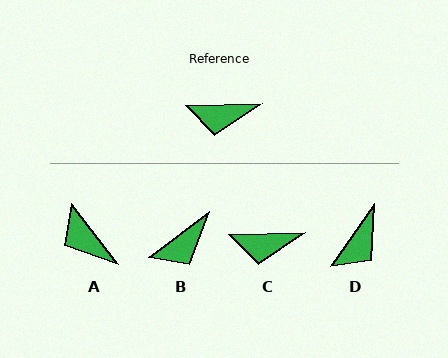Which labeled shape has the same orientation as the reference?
C.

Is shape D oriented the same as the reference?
No, it is off by about 54 degrees.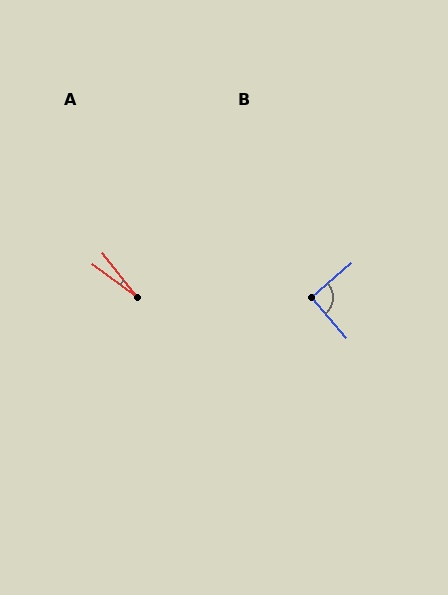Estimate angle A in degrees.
Approximately 16 degrees.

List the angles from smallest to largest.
A (16°), B (91°).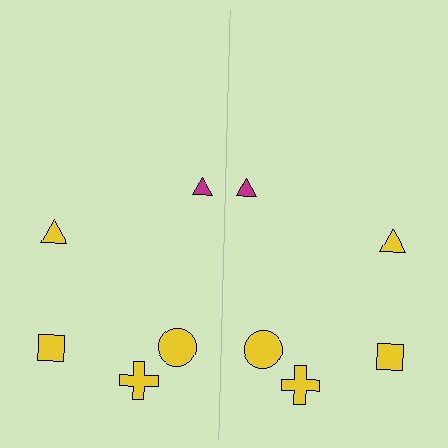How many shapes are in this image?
There are 10 shapes in this image.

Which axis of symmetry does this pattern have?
The pattern has a vertical axis of symmetry running through the center of the image.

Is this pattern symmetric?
Yes, this pattern has bilateral (reflection) symmetry.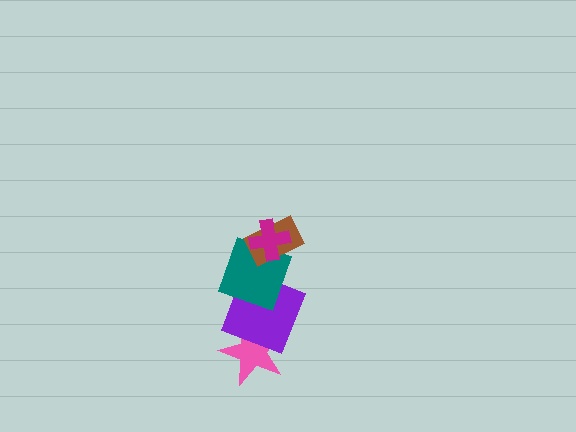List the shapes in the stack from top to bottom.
From top to bottom: the magenta cross, the brown rectangle, the teal square, the purple square, the pink star.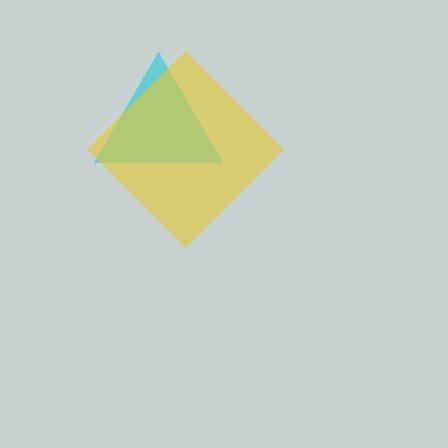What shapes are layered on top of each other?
The layered shapes are: a cyan triangle, a yellow diamond.